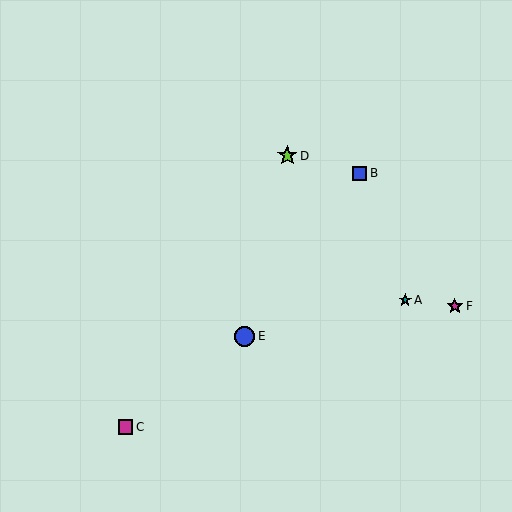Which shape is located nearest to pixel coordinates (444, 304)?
The magenta star (labeled F) at (455, 306) is nearest to that location.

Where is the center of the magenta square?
The center of the magenta square is at (126, 427).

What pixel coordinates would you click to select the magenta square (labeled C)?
Click at (126, 427) to select the magenta square C.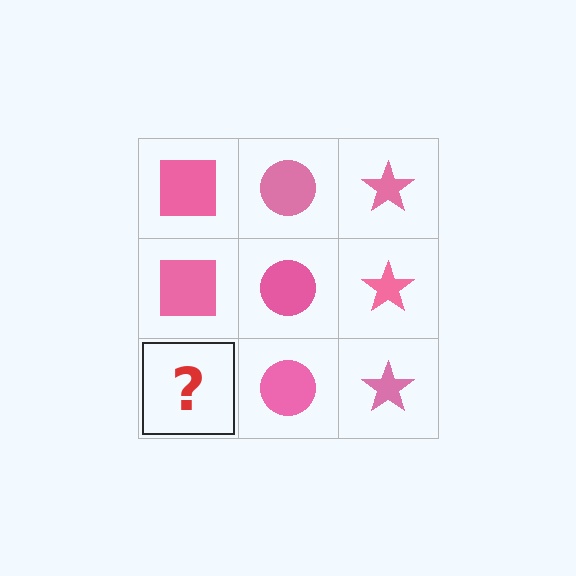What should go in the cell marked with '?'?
The missing cell should contain a pink square.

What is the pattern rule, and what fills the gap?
The rule is that each column has a consistent shape. The gap should be filled with a pink square.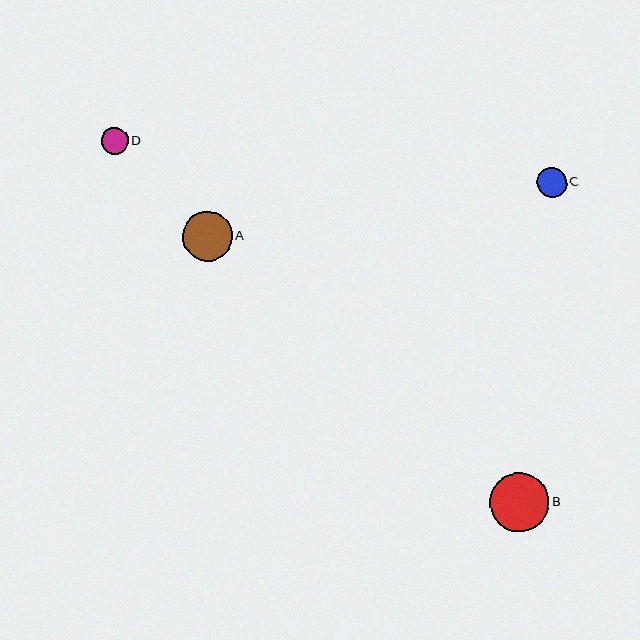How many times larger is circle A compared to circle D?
Circle A is approximately 1.9 times the size of circle D.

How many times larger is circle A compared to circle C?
Circle A is approximately 1.7 times the size of circle C.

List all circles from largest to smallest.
From largest to smallest: B, A, C, D.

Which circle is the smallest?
Circle D is the smallest with a size of approximately 27 pixels.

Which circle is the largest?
Circle B is the largest with a size of approximately 59 pixels.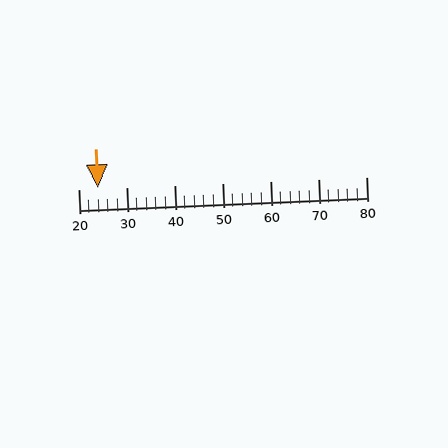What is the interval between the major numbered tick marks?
The major tick marks are spaced 10 units apart.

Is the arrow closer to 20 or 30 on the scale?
The arrow is closer to 20.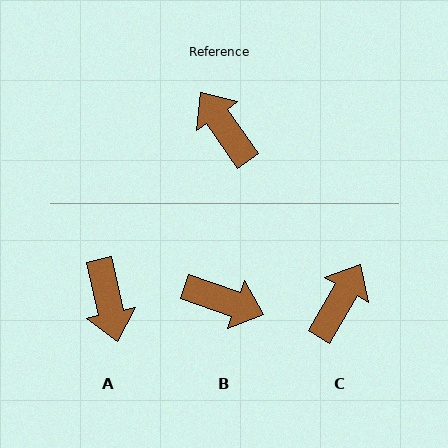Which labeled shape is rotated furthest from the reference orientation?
A, about 158 degrees away.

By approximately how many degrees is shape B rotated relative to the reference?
Approximately 144 degrees clockwise.